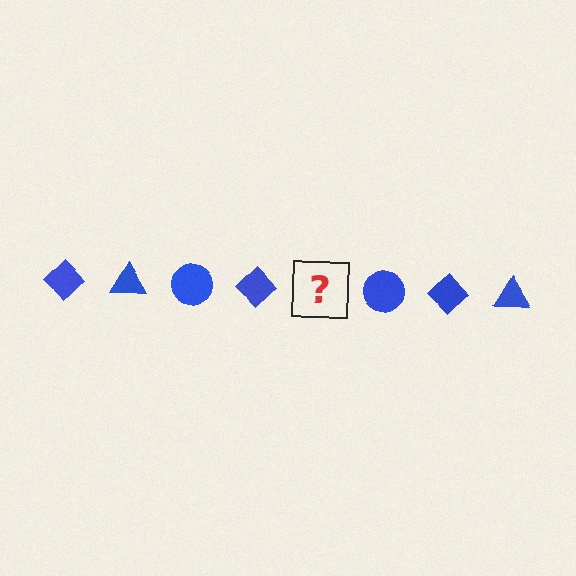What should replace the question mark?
The question mark should be replaced with a blue triangle.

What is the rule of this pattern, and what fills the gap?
The rule is that the pattern cycles through diamond, triangle, circle shapes in blue. The gap should be filled with a blue triangle.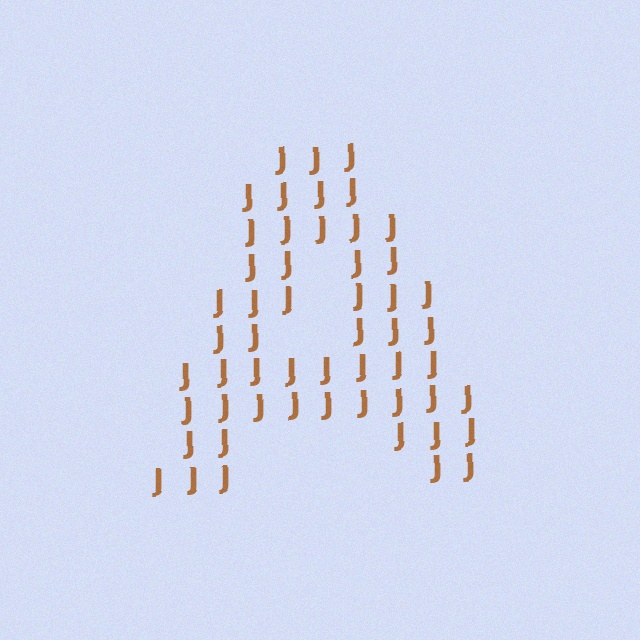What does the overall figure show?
The overall figure shows the letter A.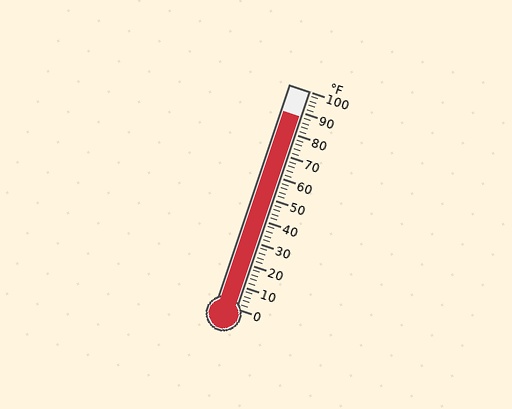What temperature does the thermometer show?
The thermometer shows approximately 88°F.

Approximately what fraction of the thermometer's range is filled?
The thermometer is filled to approximately 90% of its range.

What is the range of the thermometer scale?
The thermometer scale ranges from 0°F to 100°F.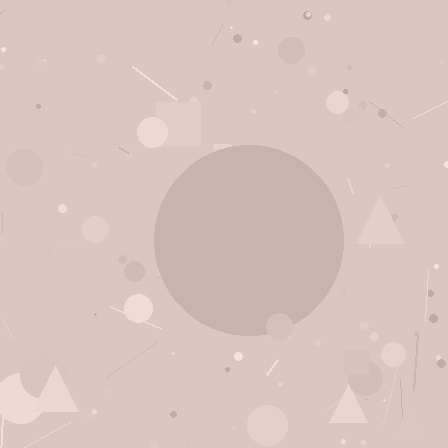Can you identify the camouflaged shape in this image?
The camouflaged shape is a circle.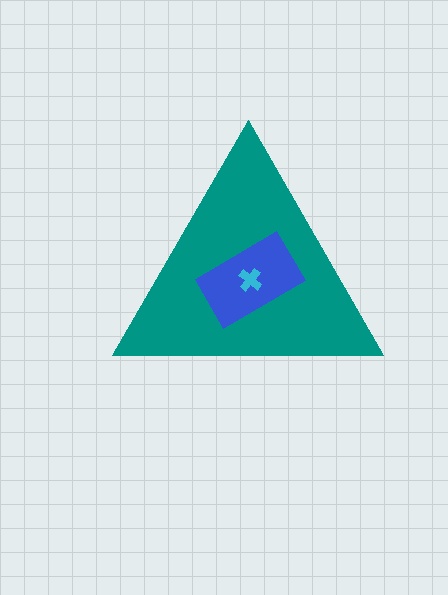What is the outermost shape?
The teal triangle.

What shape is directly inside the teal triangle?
The blue rectangle.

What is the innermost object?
The cyan cross.